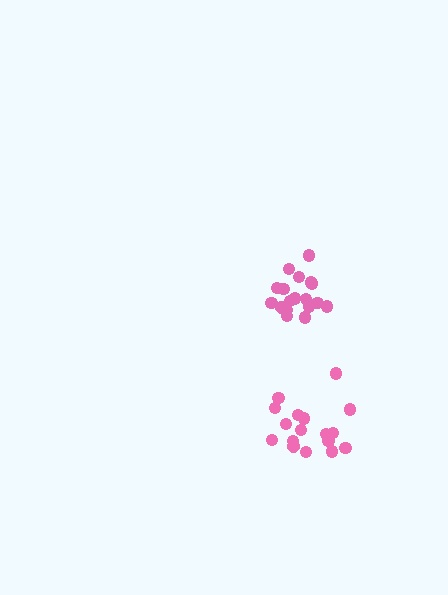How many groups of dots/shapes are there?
There are 2 groups.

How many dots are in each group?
Group 1: 18 dots, Group 2: 17 dots (35 total).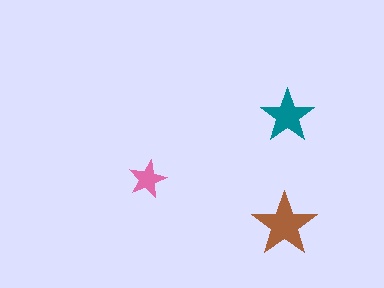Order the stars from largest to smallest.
the brown one, the teal one, the pink one.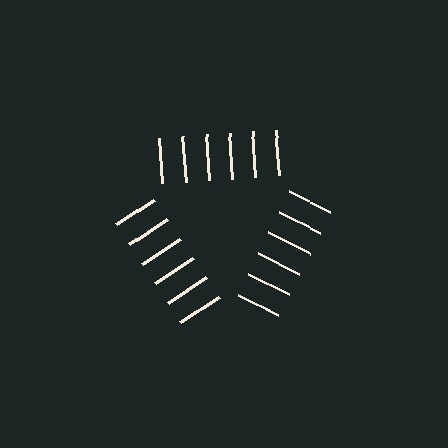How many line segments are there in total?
18 — 6 along each of the 3 edges.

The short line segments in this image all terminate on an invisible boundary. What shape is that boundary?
An illusory triangle — the line segments terminate on its edges but no continuous stroke is drawn.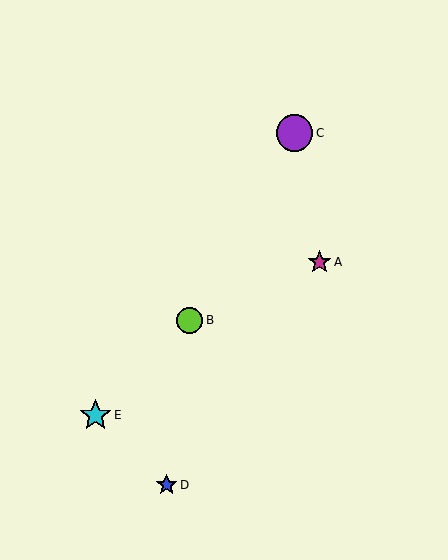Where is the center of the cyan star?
The center of the cyan star is at (96, 415).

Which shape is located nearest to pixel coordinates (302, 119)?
The purple circle (labeled C) at (294, 133) is nearest to that location.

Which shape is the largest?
The purple circle (labeled C) is the largest.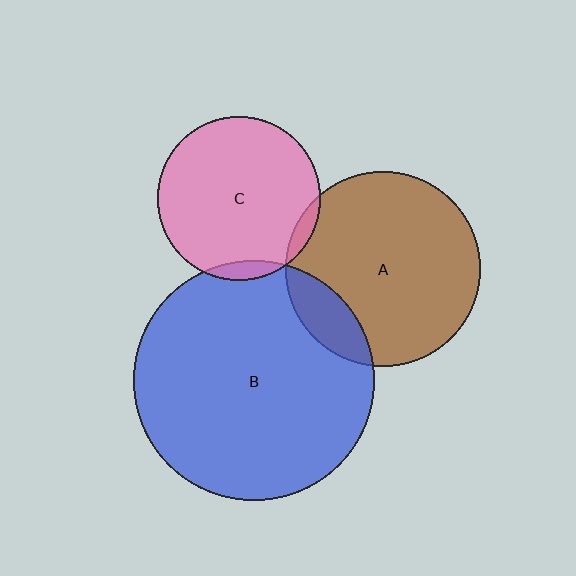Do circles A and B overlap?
Yes.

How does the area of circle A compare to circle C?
Approximately 1.4 times.